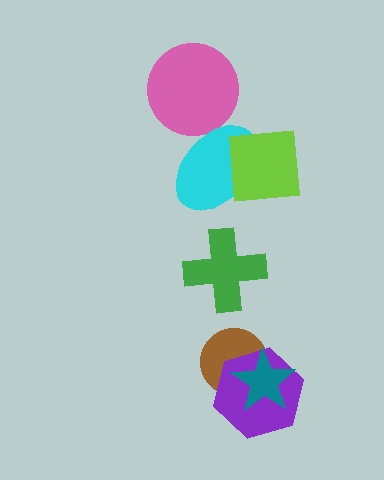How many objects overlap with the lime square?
1 object overlaps with the lime square.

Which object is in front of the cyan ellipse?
The lime square is in front of the cyan ellipse.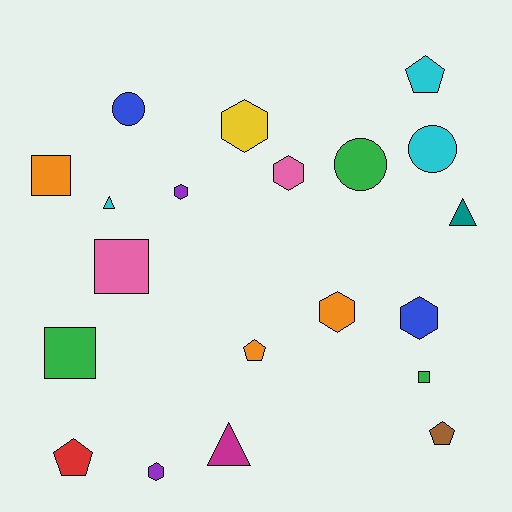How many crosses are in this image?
There are no crosses.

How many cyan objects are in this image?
There are 3 cyan objects.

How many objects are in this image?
There are 20 objects.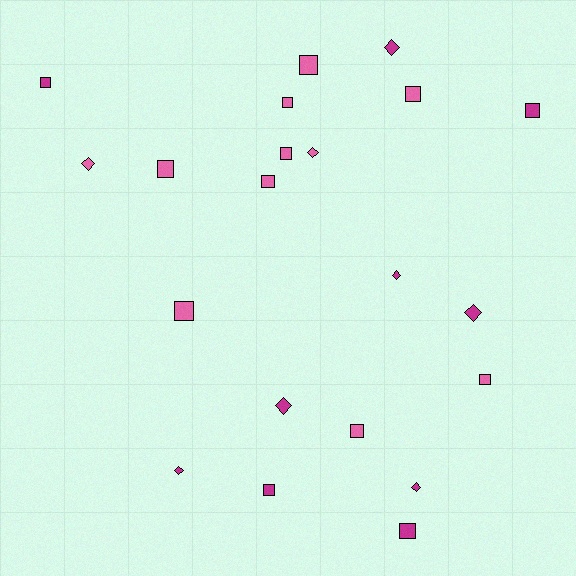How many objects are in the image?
There are 21 objects.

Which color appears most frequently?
Pink, with 11 objects.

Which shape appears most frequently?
Square, with 13 objects.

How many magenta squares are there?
There are 4 magenta squares.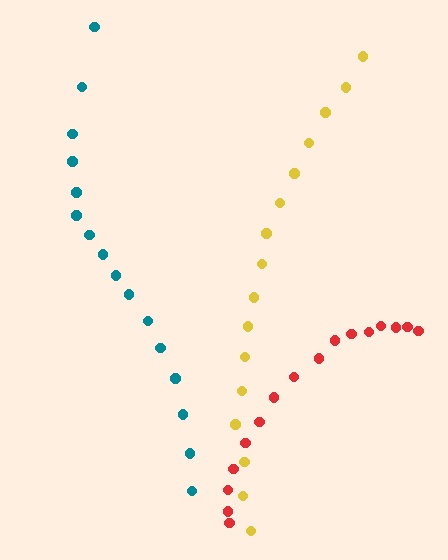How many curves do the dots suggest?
There are 3 distinct paths.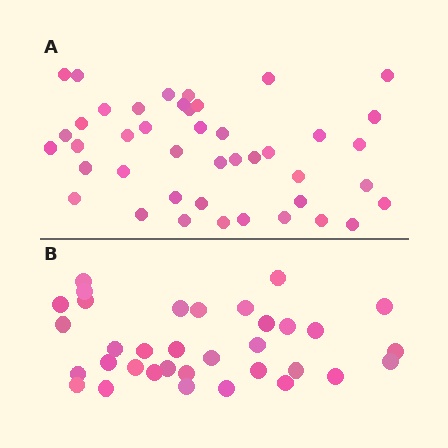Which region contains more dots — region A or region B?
Region A (the top region) has more dots.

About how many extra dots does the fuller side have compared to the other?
Region A has roughly 8 or so more dots than region B.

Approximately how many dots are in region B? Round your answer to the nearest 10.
About 30 dots. (The exact count is 34, which rounds to 30.)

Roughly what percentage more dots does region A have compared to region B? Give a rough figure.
About 25% more.